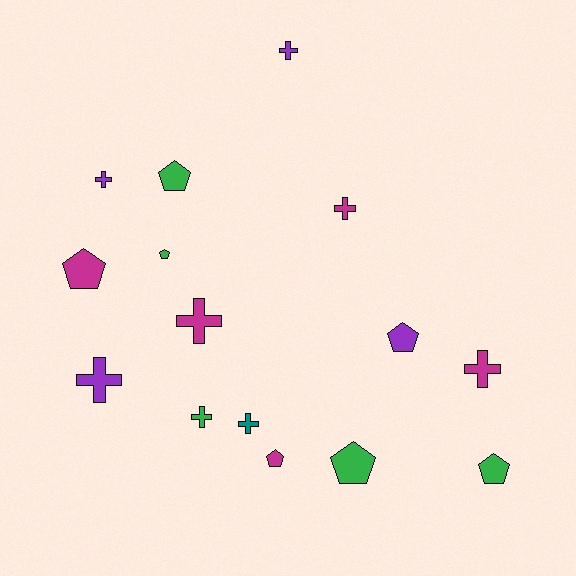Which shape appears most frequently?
Cross, with 8 objects.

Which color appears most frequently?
Green, with 5 objects.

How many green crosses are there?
There is 1 green cross.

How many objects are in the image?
There are 15 objects.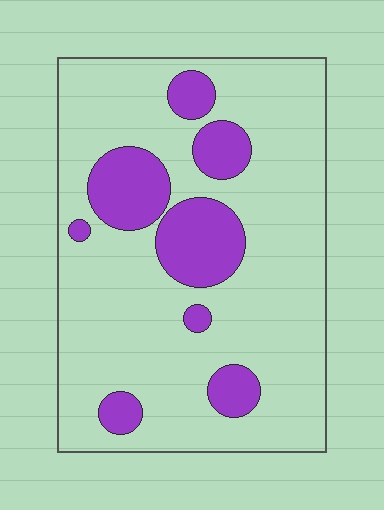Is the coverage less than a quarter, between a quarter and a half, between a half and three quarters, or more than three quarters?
Less than a quarter.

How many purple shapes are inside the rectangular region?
8.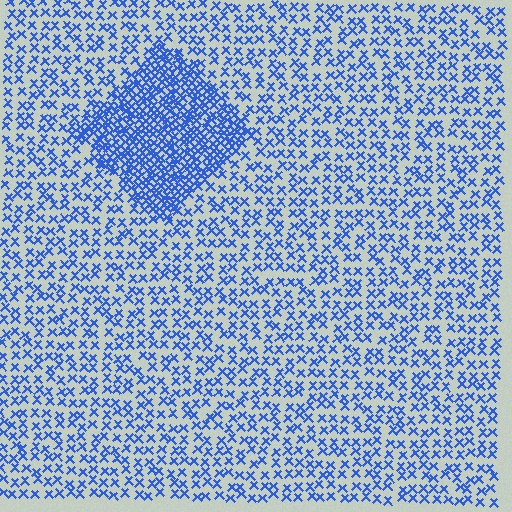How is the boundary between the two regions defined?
The boundary is defined by a change in element density (approximately 2.4x ratio). All elements are the same color, size, and shape.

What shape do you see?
I see a diamond.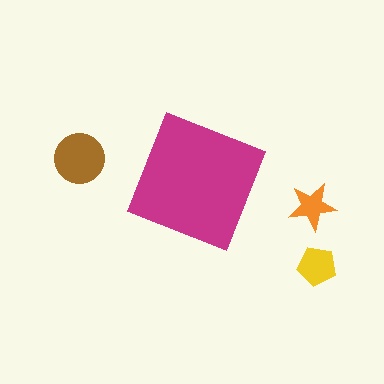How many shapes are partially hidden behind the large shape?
0 shapes are partially hidden.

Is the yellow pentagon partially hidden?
No, the yellow pentagon is fully visible.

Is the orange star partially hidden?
No, the orange star is fully visible.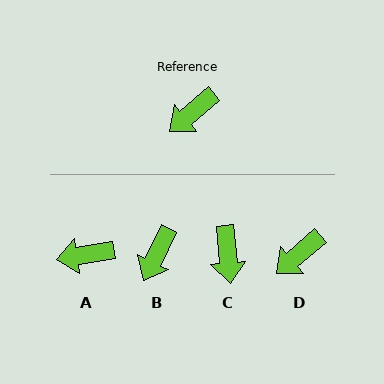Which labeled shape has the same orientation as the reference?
D.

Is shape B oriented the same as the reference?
No, it is off by about 24 degrees.